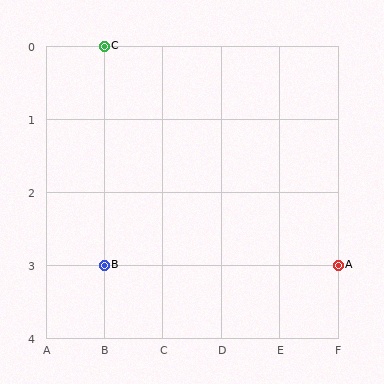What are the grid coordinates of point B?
Point B is at grid coordinates (B, 3).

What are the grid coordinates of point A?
Point A is at grid coordinates (F, 3).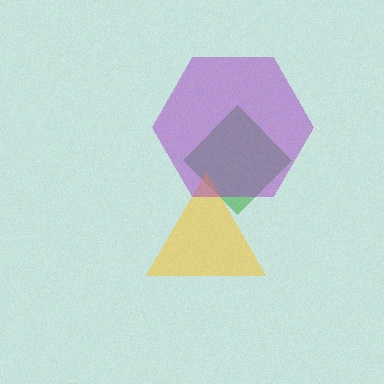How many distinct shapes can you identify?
There are 3 distinct shapes: a green diamond, a yellow triangle, a purple hexagon.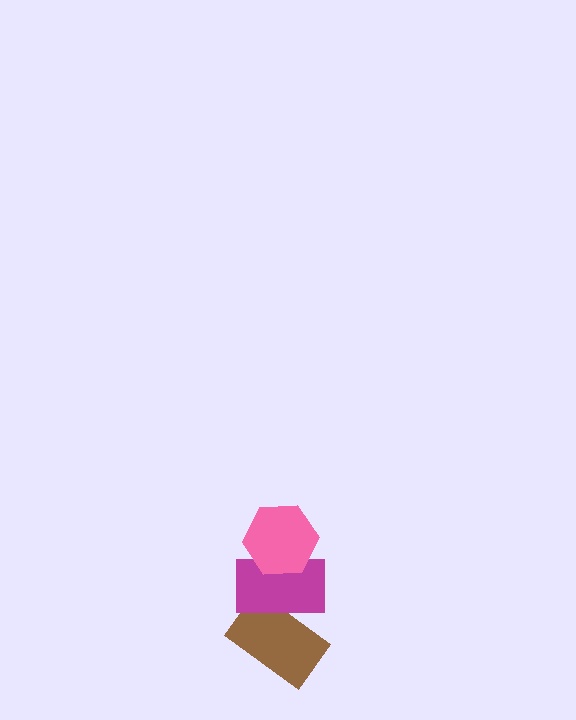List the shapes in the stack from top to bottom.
From top to bottom: the pink hexagon, the magenta rectangle, the brown rectangle.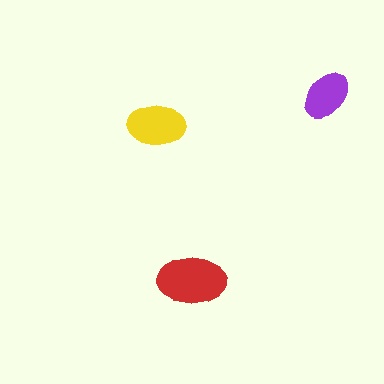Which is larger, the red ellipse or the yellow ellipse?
The red one.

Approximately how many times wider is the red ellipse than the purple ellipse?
About 1.5 times wider.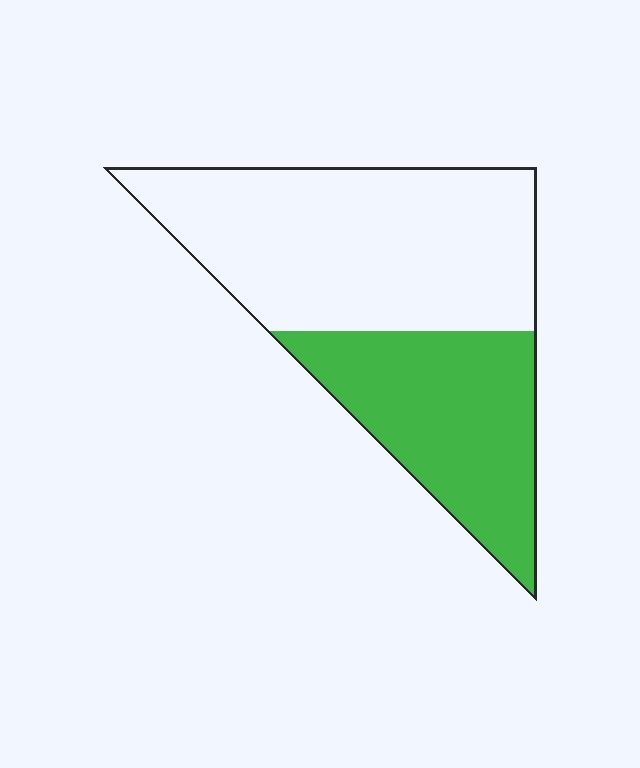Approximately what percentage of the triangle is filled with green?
Approximately 40%.